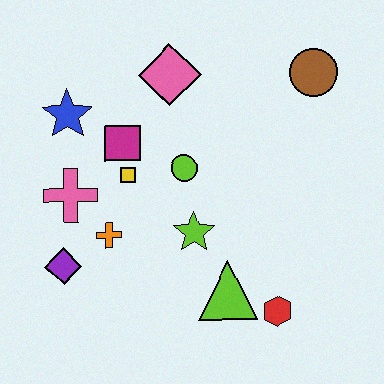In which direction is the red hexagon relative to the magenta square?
The red hexagon is below the magenta square.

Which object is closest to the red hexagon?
The lime triangle is closest to the red hexagon.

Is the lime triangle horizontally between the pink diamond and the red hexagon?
Yes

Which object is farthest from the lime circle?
The red hexagon is farthest from the lime circle.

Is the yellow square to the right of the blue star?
Yes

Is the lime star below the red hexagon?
No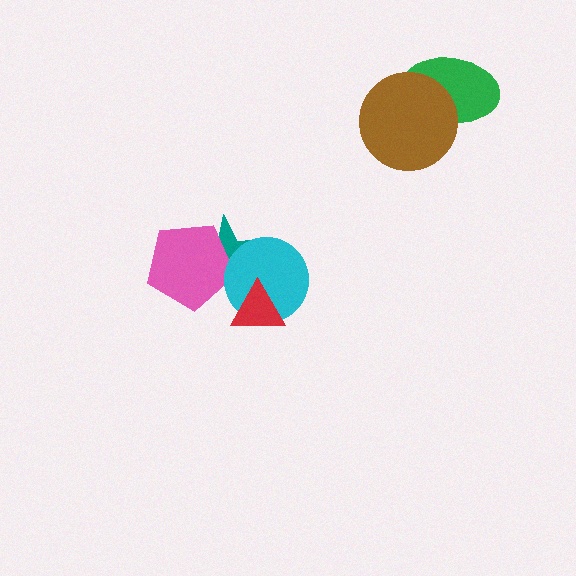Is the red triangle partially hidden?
No, no other shape covers it.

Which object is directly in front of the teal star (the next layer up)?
The pink pentagon is directly in front of the teal star.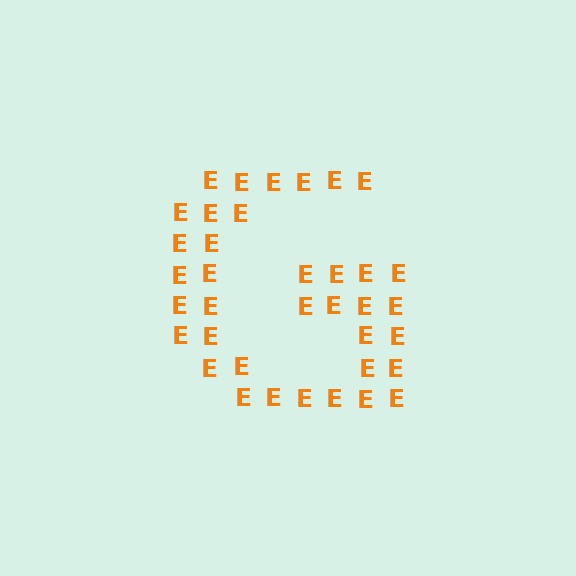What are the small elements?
The small elements are letter E's.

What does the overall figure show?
The overall figure shows the letter G.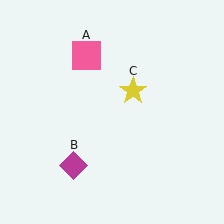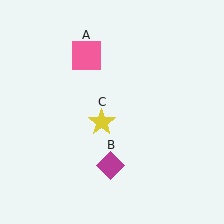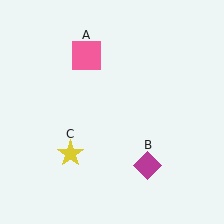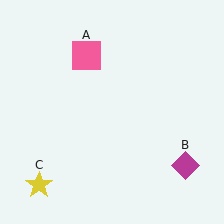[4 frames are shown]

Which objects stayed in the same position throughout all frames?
Pink square (object A) remained stationary.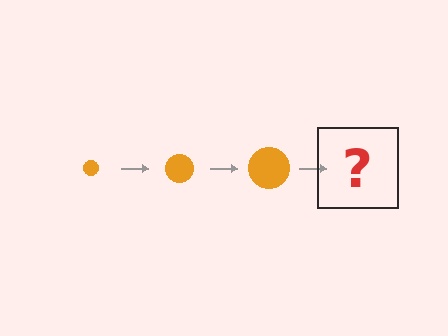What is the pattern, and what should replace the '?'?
The pattern is that the circle gets progressively larger each step. The '?' should be an orange circle, larger than the previous one.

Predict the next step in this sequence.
The next step is an orange circle, larger than the previous one.